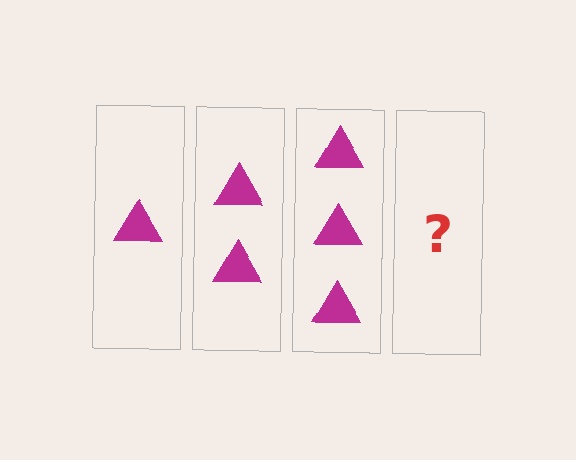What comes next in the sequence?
The next element should be 4 triangles.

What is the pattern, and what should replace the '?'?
The pattern is that each step adds one more triangle. The '?' should be 4 triangles.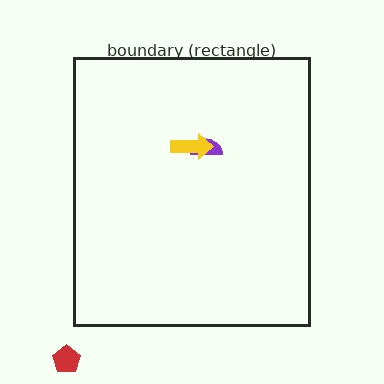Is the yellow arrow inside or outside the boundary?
Inside.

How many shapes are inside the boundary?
2 inside, 1 outside.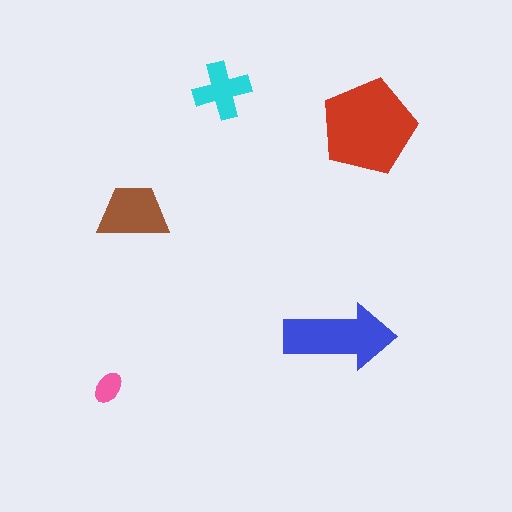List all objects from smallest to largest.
The pink ellipse, the cyan cross, the brown trapezoid, the blue arrow, the red pentagon.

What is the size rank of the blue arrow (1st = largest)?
2nd.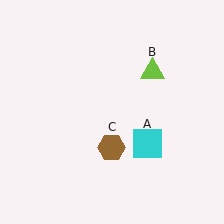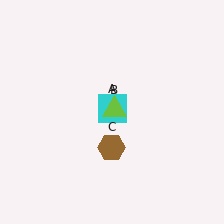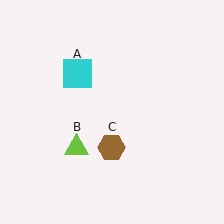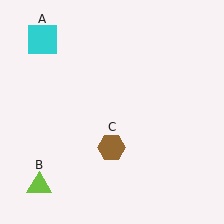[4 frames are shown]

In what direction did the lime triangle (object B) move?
The lime triangle (object B) moved down and to the left.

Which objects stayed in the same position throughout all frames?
Brown hexagon (object C) remained stationary.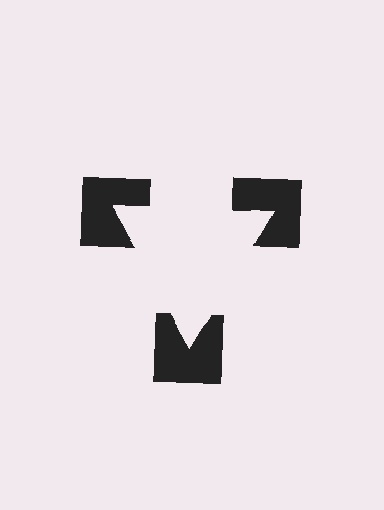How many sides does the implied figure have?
3 sides.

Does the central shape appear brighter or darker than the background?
It typically appears slightly brighter than the background, even though no actual brightness change is drawn.